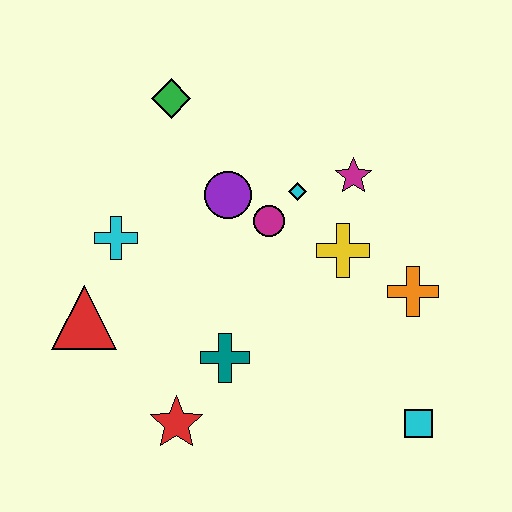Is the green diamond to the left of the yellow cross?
Yes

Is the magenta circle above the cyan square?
Yes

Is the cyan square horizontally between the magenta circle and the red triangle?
No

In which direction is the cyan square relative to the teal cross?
The cyan square is to the right of the teal cross.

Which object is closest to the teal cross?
The red star is closest to the teal cross.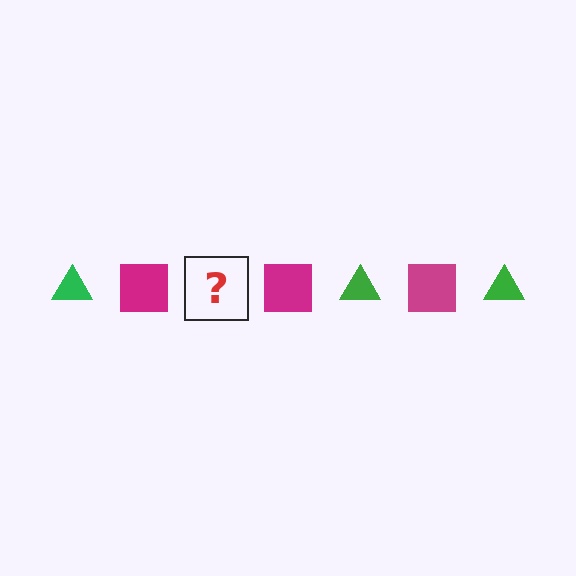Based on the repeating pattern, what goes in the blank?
The blank should be a green triangle.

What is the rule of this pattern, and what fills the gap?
The rule is that the pattern alternates between green triangle and magenta square. The gap should be filled with a green triangle.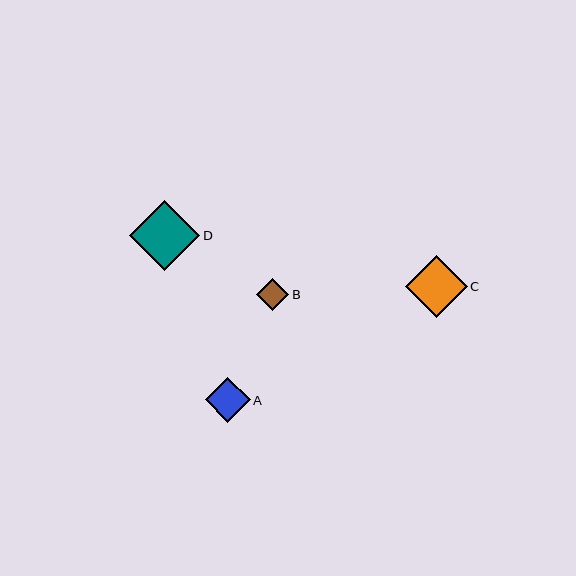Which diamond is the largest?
Diamond D is the largest with a size of approximately 70 pixels.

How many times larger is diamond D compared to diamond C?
Diamond D is approximately 1.1 times the size of diamond C.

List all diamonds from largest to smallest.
From largest to smallest: D, C, A, B.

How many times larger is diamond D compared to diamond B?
Diamond D is approximately 2.2 times the size of diamond B.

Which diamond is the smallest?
Diamond B is the smallest with a size of approximately 32 pixels.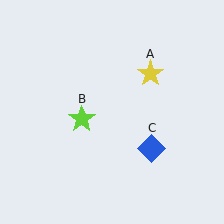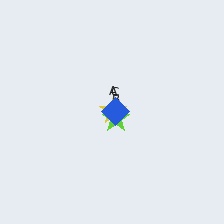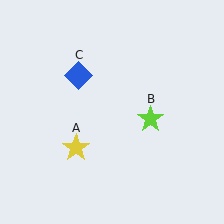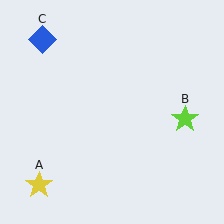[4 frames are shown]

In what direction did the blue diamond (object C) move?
The blue diamond (object C) moved up and to the left.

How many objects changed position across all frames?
3 objects changed position: yellow star (object A), lime star (object B), blue diamond (object C).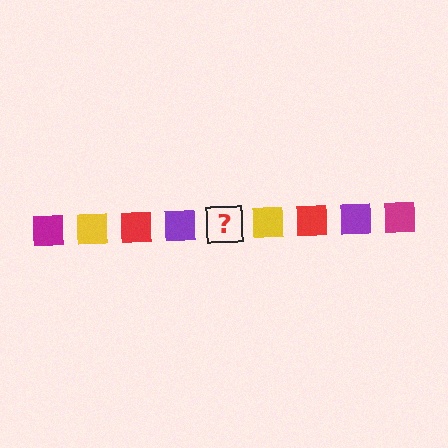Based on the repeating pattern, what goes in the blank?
The blank should be a magenta square.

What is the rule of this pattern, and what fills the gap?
The rule is that the pattern cycles through magenta, yellow, red, purple squares. The gap should be filled with a magenta square.